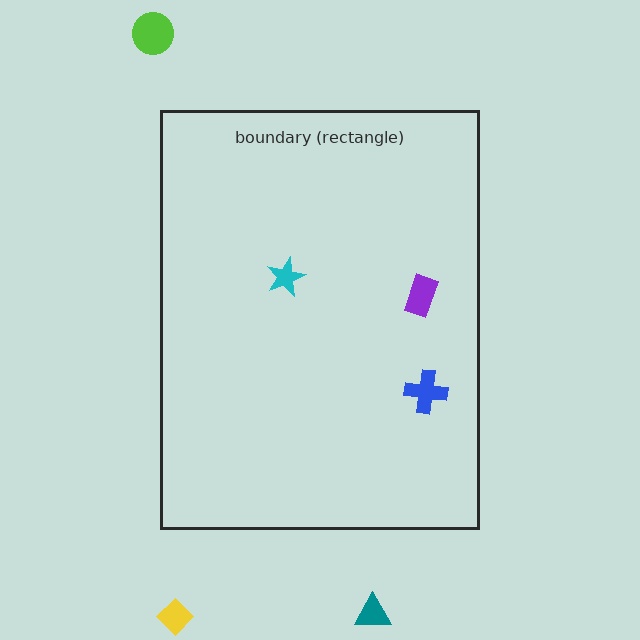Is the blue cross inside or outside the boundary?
Inside.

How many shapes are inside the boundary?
3 inside, 3 outside.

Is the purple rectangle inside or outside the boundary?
Inside.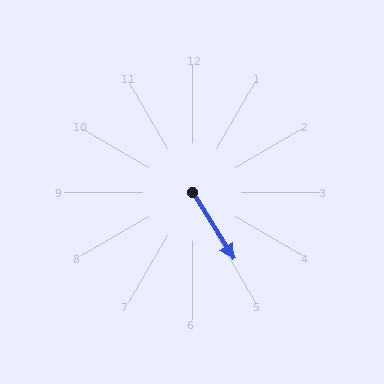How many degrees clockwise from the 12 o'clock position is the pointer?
Approximately 148 degrees.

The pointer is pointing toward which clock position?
Roughly 5 o'clock.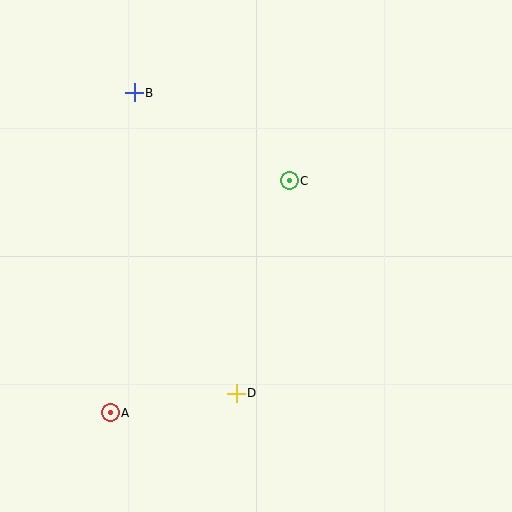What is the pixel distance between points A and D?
The distance between A and D is 128 pixels.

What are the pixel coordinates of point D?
Point D is at (236, 393).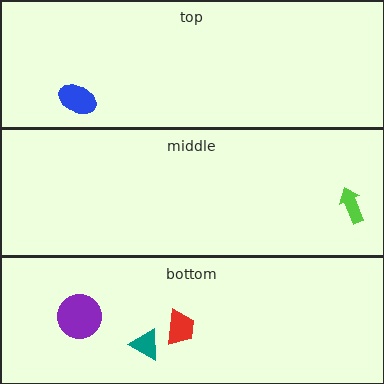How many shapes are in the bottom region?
3.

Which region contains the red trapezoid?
The bottom region.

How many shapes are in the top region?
1.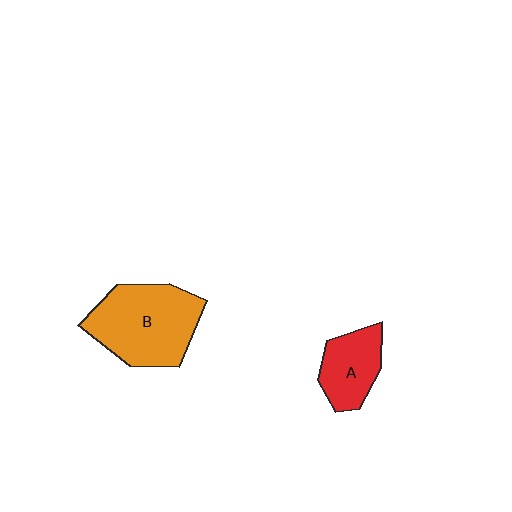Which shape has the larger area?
Shape B (orange).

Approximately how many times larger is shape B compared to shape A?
Approximately 1.9 times.